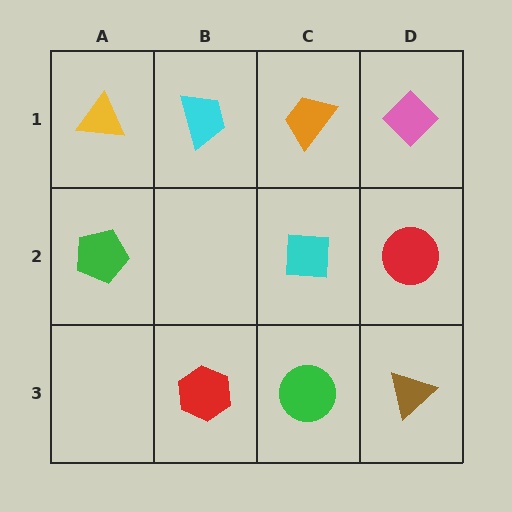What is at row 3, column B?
A red hexagon.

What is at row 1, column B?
A cyan trapezoid.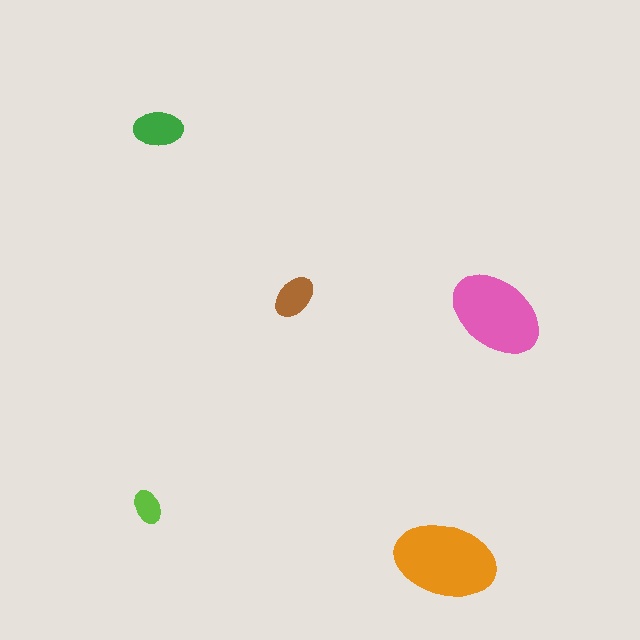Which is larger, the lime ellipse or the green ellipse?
The green one.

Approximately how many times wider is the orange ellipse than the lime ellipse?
About 3 times wider.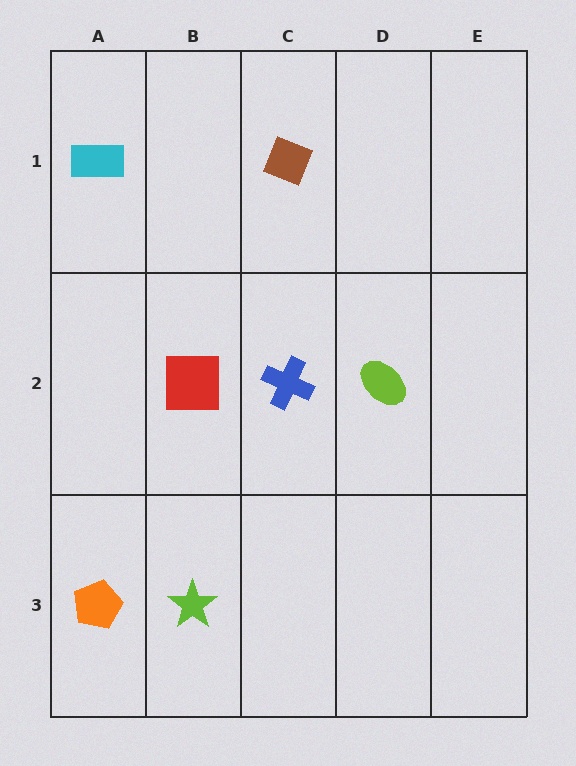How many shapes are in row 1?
2 shapes.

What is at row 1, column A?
A cyan rectangle.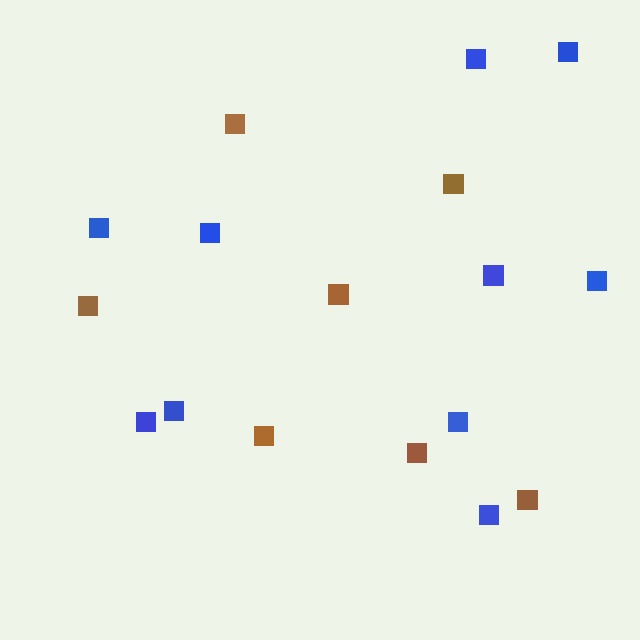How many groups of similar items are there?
There are 2 groups: one group of brown squares (7) and one group of blue squares (10).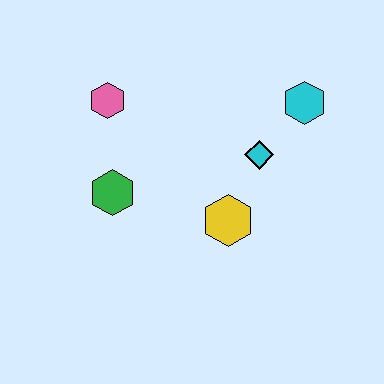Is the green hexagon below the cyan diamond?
Yes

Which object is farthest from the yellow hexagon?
The pink hexagon is farthest from the yellow hexagon.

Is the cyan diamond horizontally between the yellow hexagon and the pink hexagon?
No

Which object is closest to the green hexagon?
The pink hexagon is closest to the green hexagon.